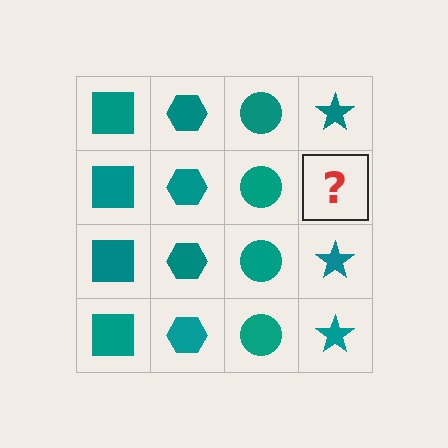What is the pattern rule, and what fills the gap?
The rule is that each column has a consistent shape. The gap should be filled with a teal star.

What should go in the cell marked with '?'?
The missing cell should contain a teal star.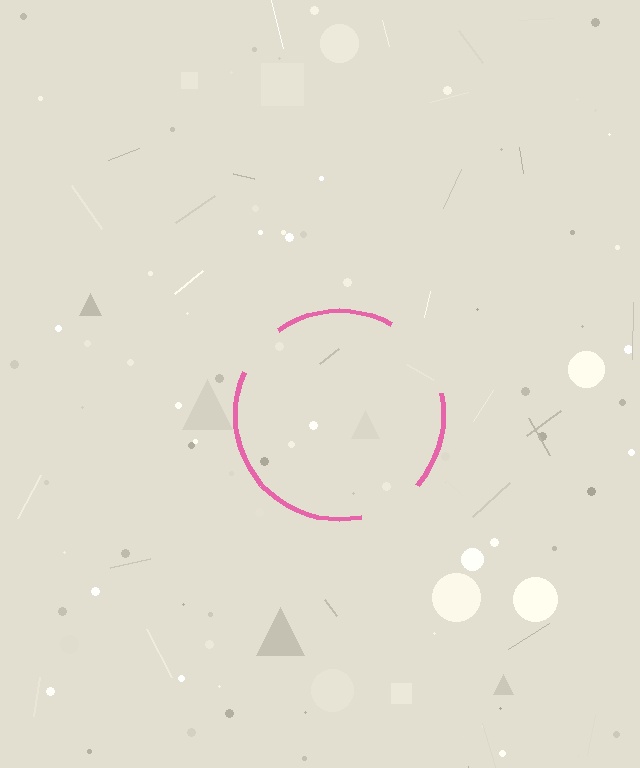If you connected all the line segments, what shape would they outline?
They would outline a circle.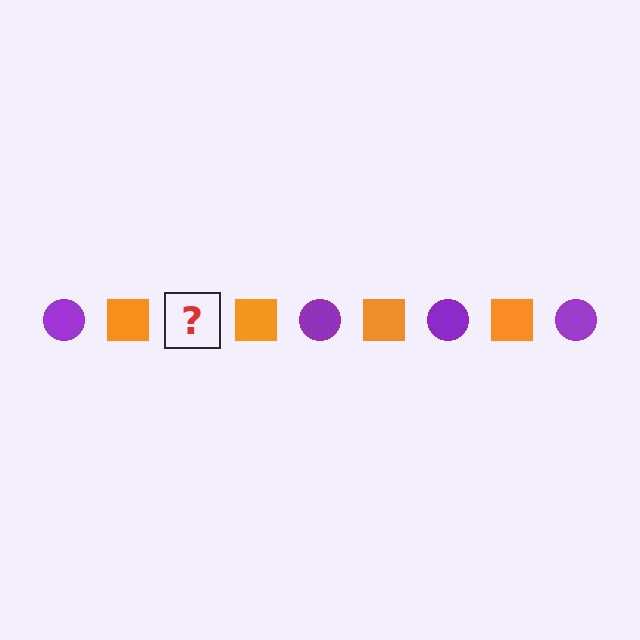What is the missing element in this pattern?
The missing element is a purple circle.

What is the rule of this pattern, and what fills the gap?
The rule is that the pattern alternates between purple circle and orange square. The gap should be filled with a purple circle.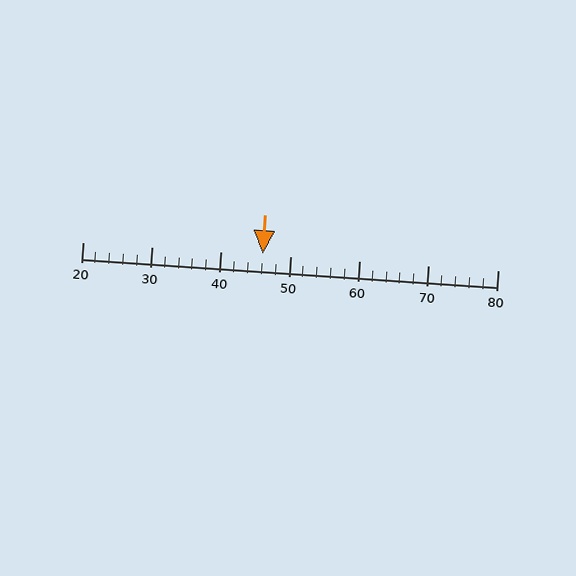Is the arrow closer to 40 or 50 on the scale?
The arrow is closer to 50.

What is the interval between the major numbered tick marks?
The major tick marks are spaced 10 units apart.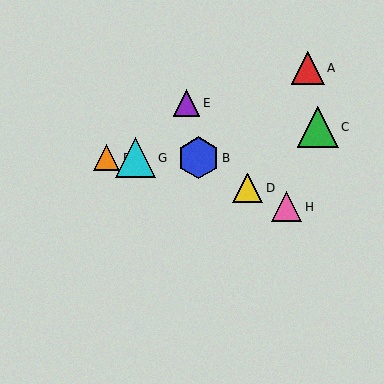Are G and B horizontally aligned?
Yes, both are at y≈158.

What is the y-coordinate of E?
Object E is at y≈103.